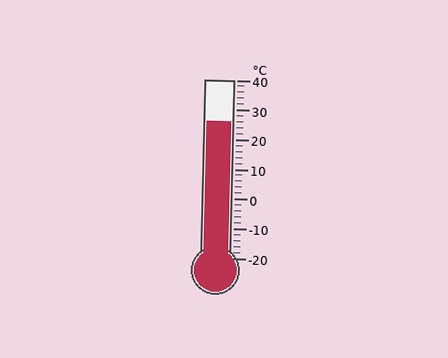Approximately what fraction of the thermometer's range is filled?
The thermometer is filled to approximately 75% of its range.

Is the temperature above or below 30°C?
The temperature is below 30°C.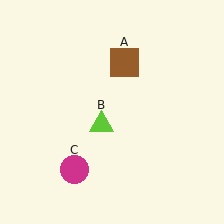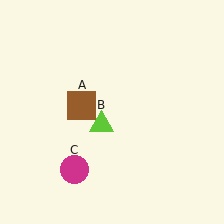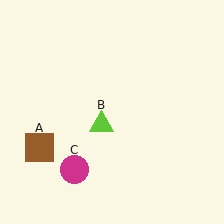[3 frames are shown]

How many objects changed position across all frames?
1 object changed position: brown square (object A).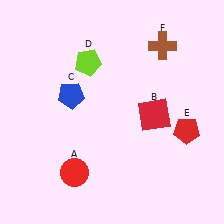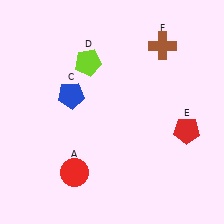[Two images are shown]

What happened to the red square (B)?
The red square (B) was removed in Image 2. It was in the bottom-right area of Image 1.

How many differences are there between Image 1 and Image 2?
There is 1 difference between the two images.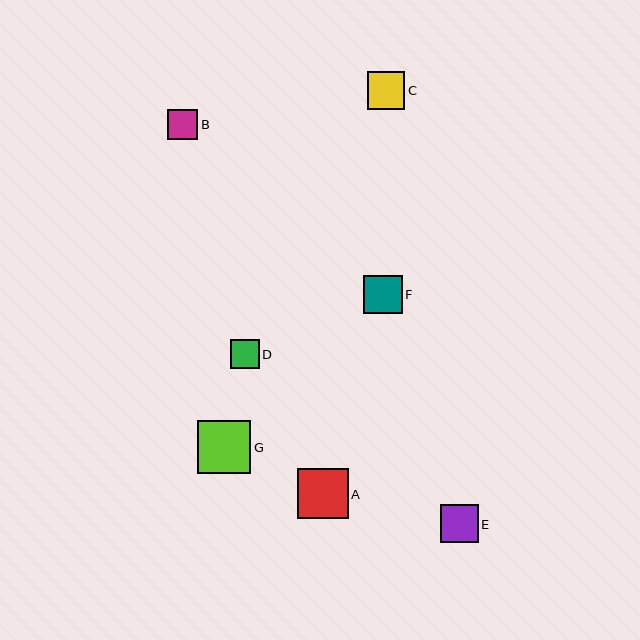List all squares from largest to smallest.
From largest to smallest: G, A, F, C, E, B, D.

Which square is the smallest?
Square D is the smallest with a size of approximately 29 pixels.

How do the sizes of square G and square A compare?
Square G and square A are approximately the same size.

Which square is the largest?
Square G is the largest with a size of approximately 53 pixels.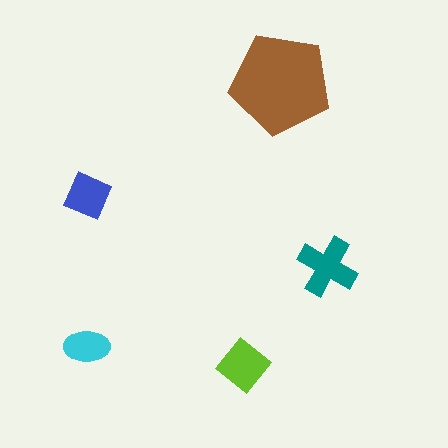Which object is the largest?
The brown pentagon.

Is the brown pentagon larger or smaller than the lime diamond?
Larger.